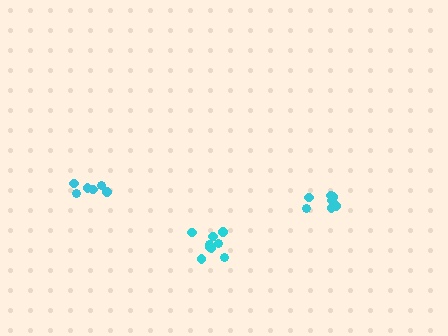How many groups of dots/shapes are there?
There are 3 groups.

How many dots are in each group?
Group 1: 7 dots, Group 2: 6 dots, Group 3: 9 dots (22 total).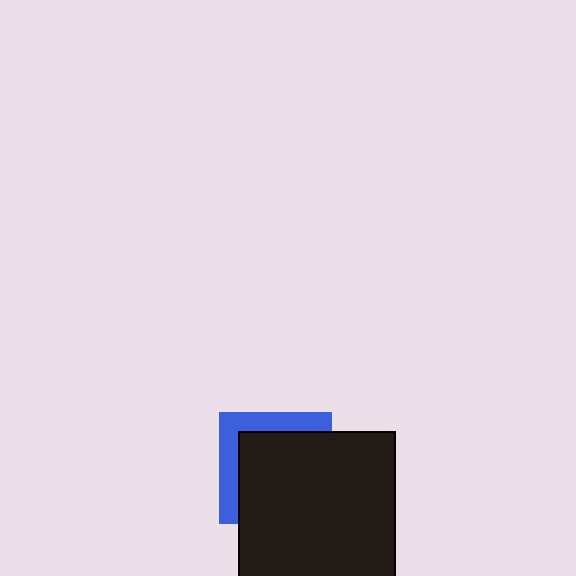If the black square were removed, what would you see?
You would see the complete blue square.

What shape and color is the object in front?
The object in front is a black square.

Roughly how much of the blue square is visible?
A small part of it is visible (roughly 31%).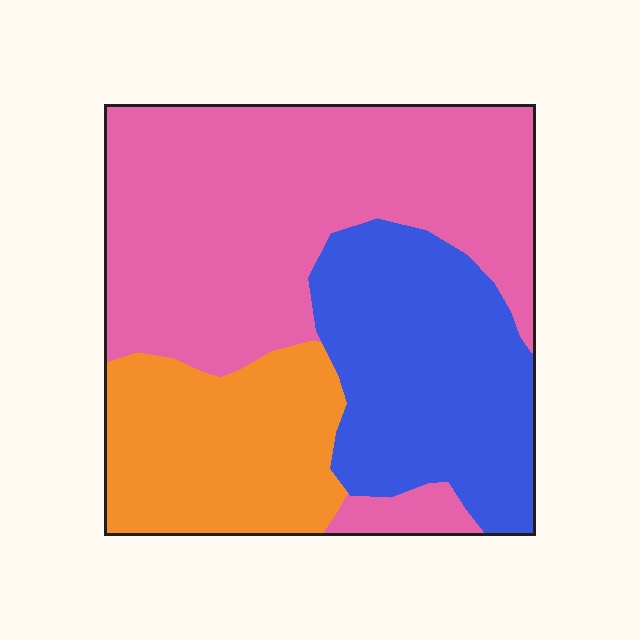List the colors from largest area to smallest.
From largest to smallest: pink, blue, orange.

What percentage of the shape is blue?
Blue covers around 30% of the shape.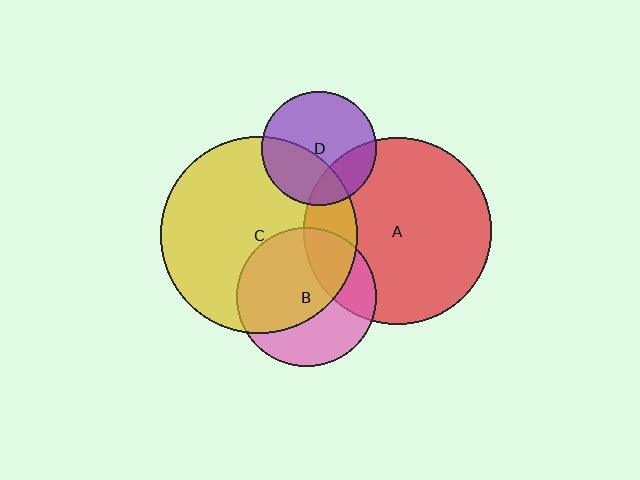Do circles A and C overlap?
Yes.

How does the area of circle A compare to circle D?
Approximately 2.7 times.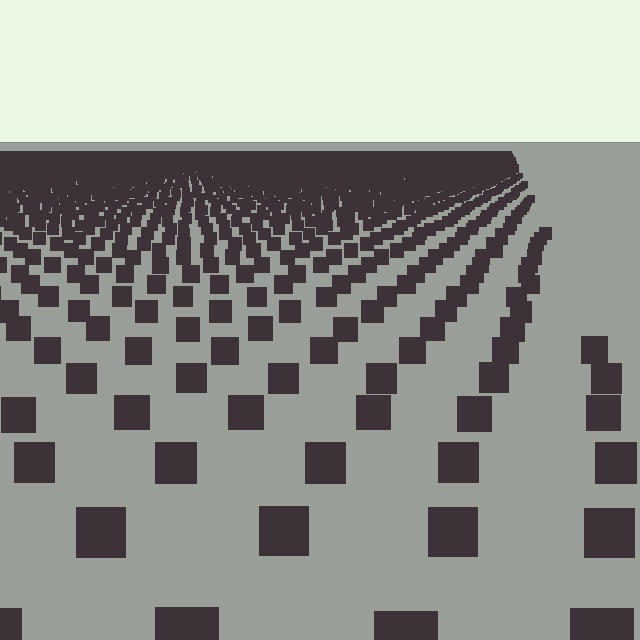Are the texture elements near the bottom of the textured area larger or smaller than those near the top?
Larger. Near the bottom, elements are closer to the viewer and appear at a bigger on-screen size.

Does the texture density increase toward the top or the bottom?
Density increases toward the top.